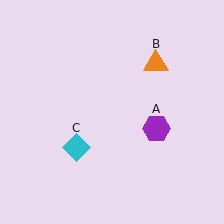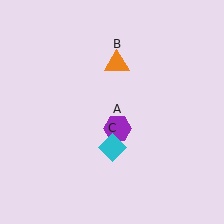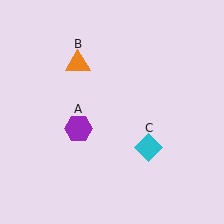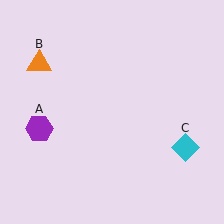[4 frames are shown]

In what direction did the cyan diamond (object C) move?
The cyan diamond (object C) moved right.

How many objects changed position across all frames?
3 objects changed position: purple hexagon (object A), orange triangle (object B), cyan diamond (object C).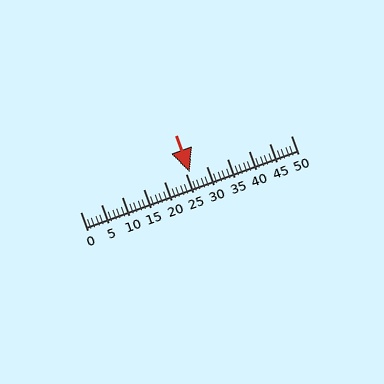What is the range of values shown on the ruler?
The ruler shows values from 0 to 50.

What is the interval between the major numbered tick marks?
The major tick marks are spaced 5 units apart.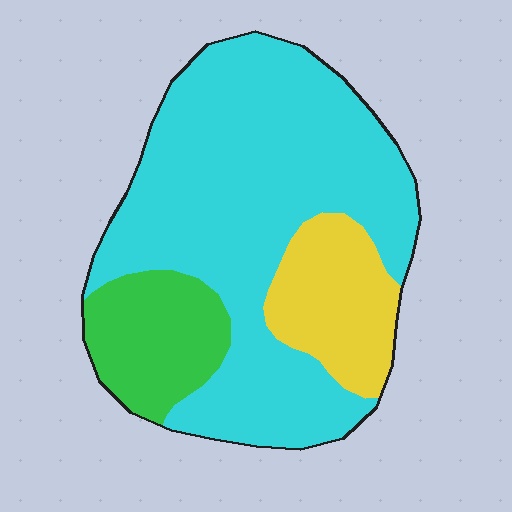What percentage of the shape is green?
Green covers 16% of the shape.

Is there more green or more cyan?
Cyan.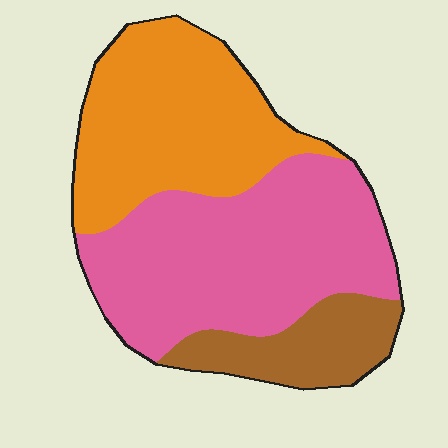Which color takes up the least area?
Brown, at roughly 15%.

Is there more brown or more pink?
Pink.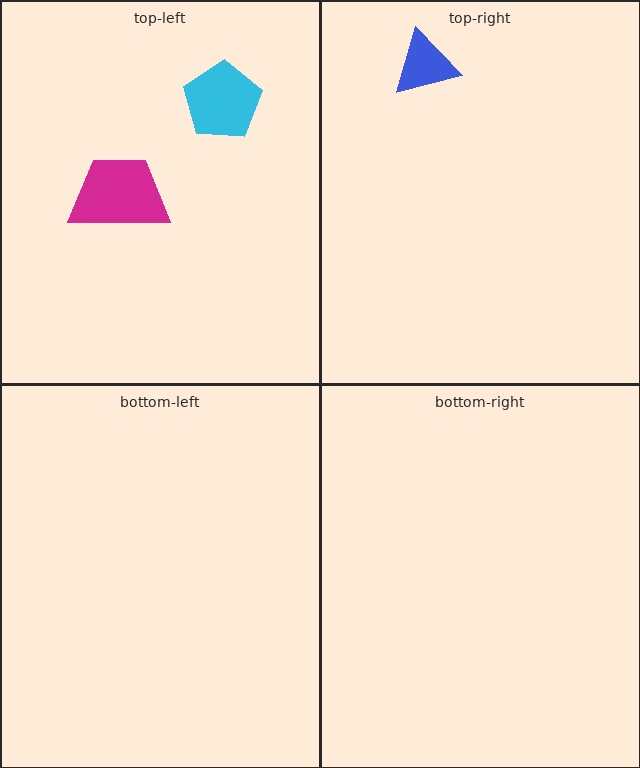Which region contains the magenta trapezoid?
The top-left region.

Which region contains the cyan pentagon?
The top-left region.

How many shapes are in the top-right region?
1.